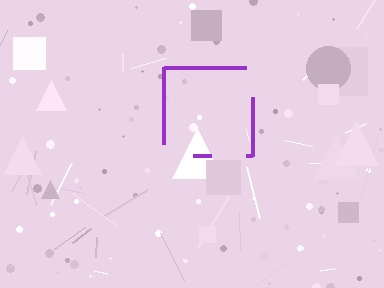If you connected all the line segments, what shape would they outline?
They would outline a square.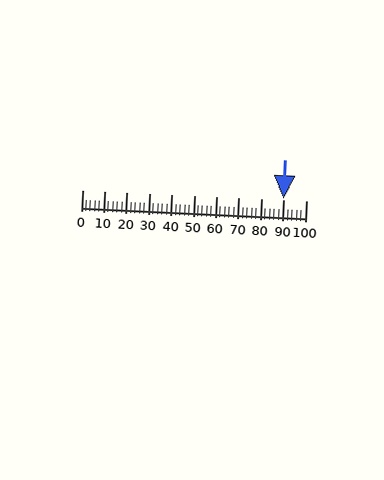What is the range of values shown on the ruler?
The ruler shows values from 0 to 100.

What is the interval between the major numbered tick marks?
The major tick marks are spaced 10 units apart.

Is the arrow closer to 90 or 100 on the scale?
The arrow is closer to 90.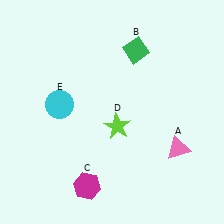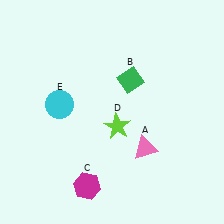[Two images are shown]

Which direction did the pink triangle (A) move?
The pink triangle (A) moved left.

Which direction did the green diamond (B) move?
The green diamond (B) moved down.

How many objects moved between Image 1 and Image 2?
2 objects moved between the two images.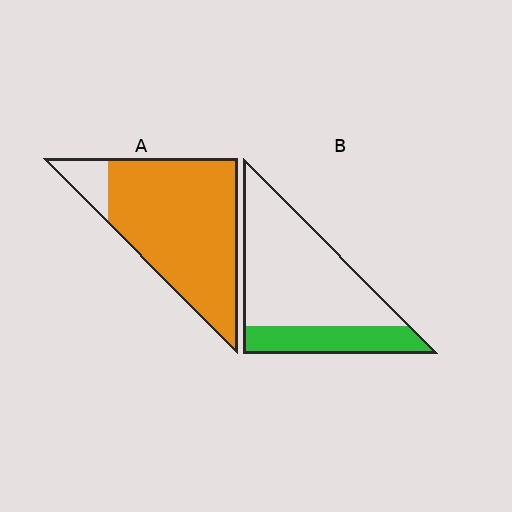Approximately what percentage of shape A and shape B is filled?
A is approximately 90% and B is approximately 25%.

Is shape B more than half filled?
No.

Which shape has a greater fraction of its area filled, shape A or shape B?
Shape A.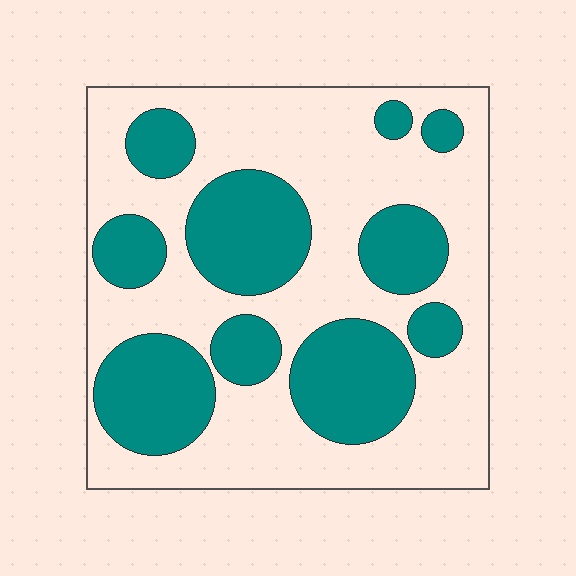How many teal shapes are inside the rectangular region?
10.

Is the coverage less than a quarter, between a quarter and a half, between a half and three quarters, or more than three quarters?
Between a quarter and a half.